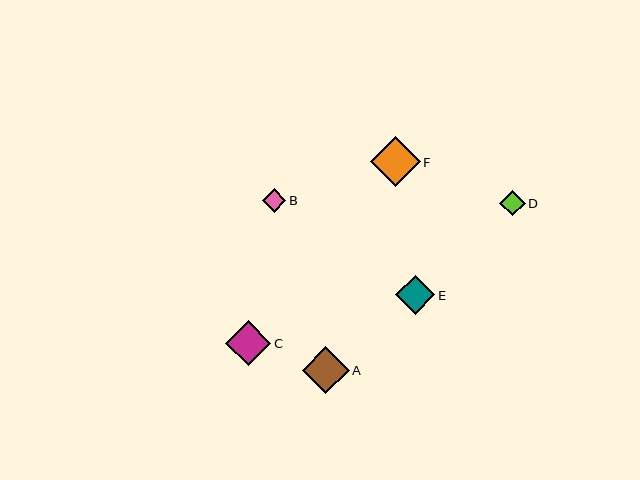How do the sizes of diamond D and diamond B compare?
Diamond D and diamond B are approximately the same size.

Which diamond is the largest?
Diamond F is the largest with a size of approximately 50 pixels.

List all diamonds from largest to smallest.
From largest to smallest: F, A, C, E, D, B.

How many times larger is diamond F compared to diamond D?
Diamond F is approximately 2.0 times the size of diamond D.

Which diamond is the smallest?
Diamond B is the smallest with a size of approximately 24 pixels.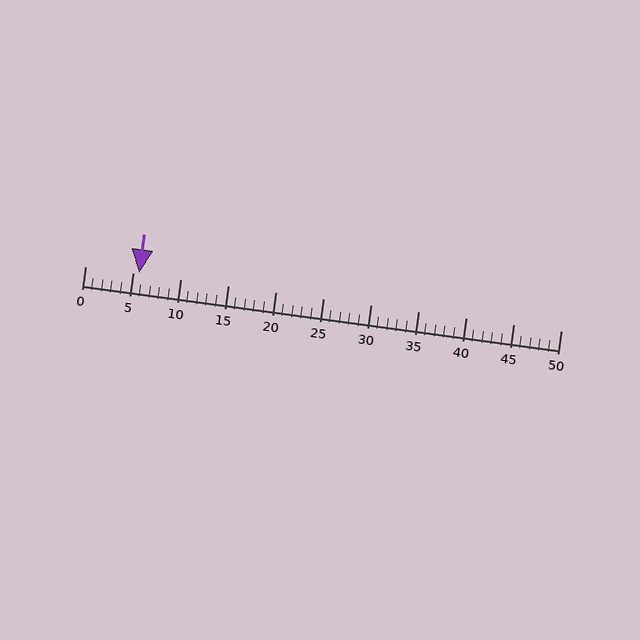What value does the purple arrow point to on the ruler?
The purple arrow points to approximately 6.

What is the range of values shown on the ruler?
The ruler shows values from 0 to 50.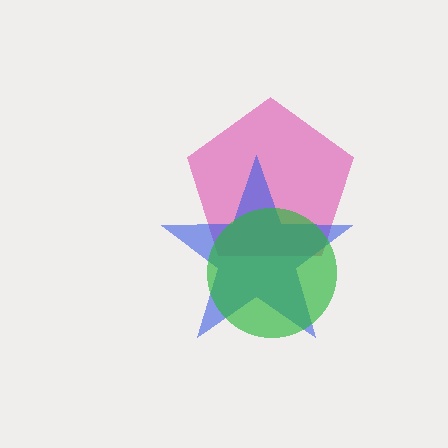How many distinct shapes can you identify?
There are 3 distinct shapes: a pink pentagon, a blue star, a green circle.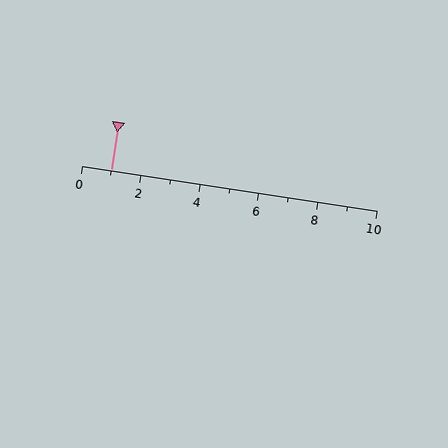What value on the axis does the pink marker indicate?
The marker indicates approximately 1.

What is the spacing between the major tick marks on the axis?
The major ticks are spaced 2 apart.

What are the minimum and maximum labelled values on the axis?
The axis runs from 0 to 10.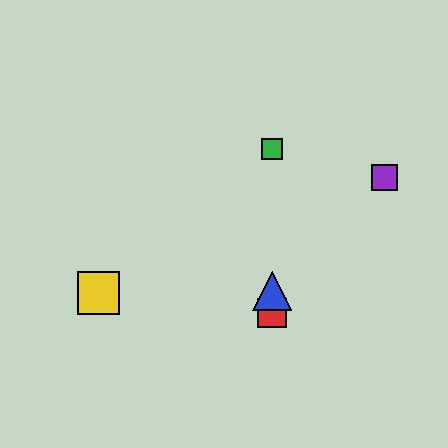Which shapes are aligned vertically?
The red square, the blue triangle, the green square are aligned vertically.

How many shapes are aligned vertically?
3 shapes (the red square, the blue triangle, the green square) are aligned vertically.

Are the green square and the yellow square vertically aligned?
No, the green square is at x≈272 and the yellow square is at x≈98.